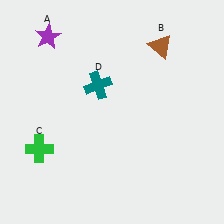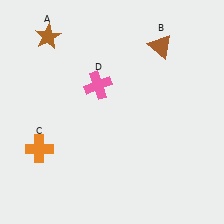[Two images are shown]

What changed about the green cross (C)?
In Image 1, C is green. In Image 2, it changed to orange.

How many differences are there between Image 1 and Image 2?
There are 3 differences between the two images.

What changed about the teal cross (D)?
In Image 1, D is teal. In Image 2, it changed to pink.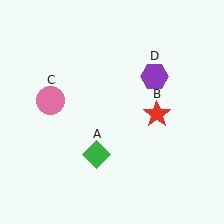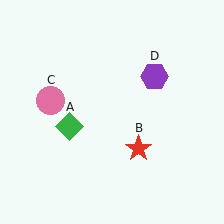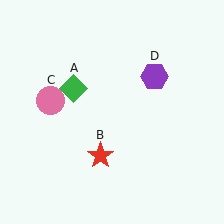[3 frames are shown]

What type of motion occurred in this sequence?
The green diamond (object A), red star (object B) rotated clockwise around the center of the scene.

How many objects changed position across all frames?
2 objects changed position: green diamond (object A), red star (object B).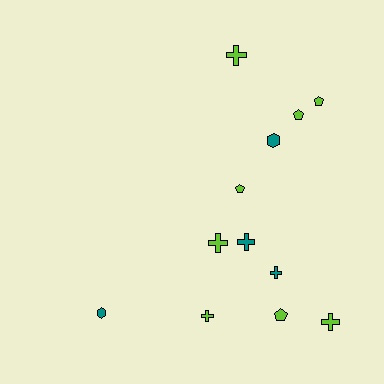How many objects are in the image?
There are 12 objects.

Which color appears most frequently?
Lime, with 8 objects.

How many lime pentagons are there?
There are 4 lime pentagons.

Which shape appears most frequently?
Cross, with 6 objects.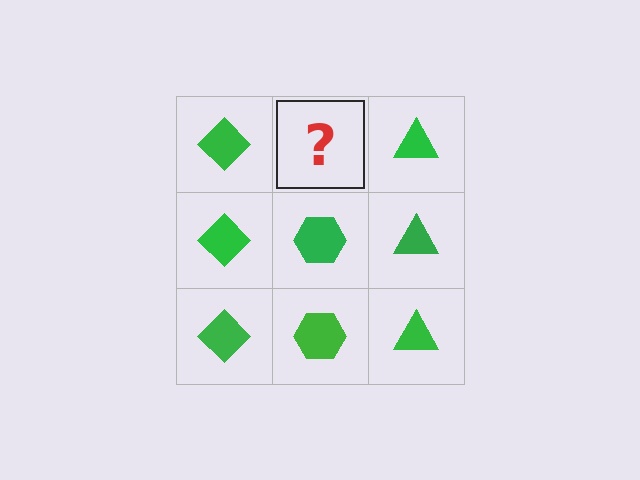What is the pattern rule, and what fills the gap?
The rule is that each column has a consistent shape. The gap should be filled with a green hexagon.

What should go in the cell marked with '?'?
The missing cell should contain a green hexagon.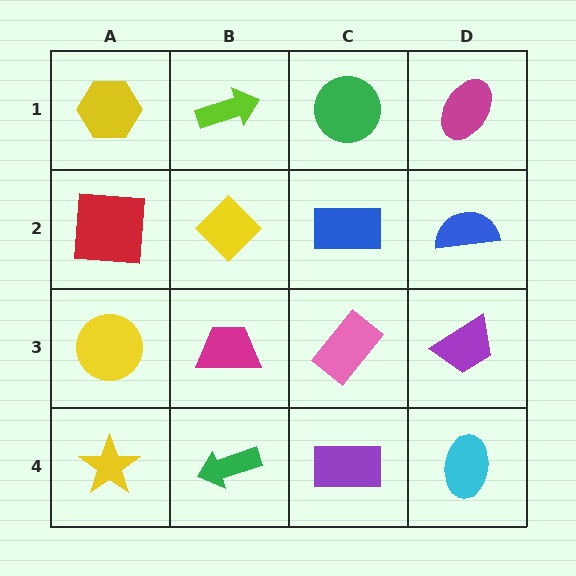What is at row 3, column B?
A magenta trapezoid.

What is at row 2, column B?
A yellow diamond.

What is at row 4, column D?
A cyan ellipse.